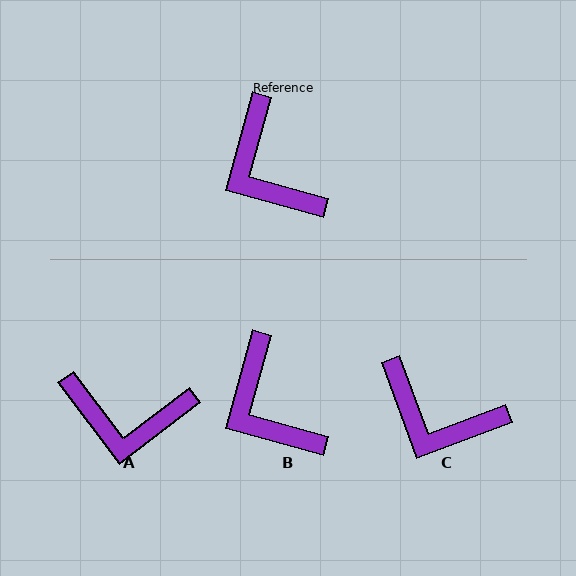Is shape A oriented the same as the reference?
No, it is off by about 53 degrees.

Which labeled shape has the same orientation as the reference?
B.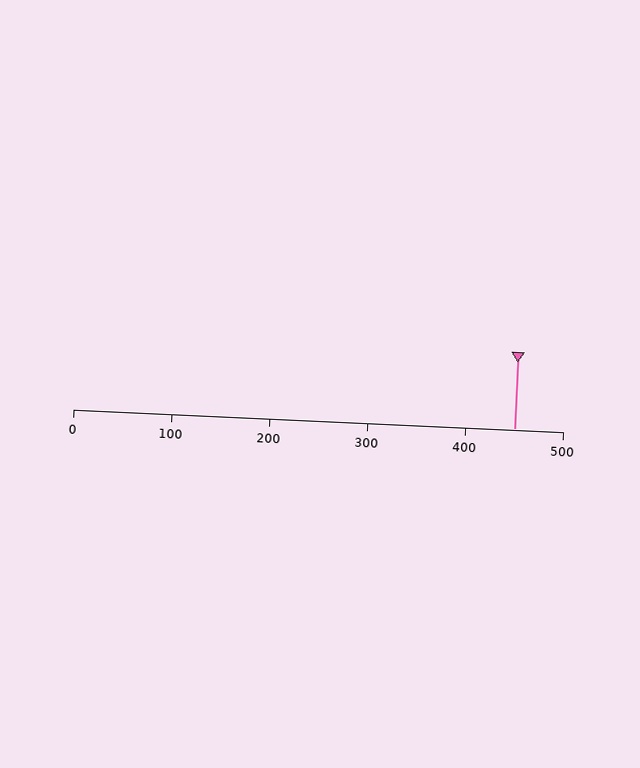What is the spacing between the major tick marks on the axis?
The major ticks are spaced 100 apart.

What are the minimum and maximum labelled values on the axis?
The axis runs from 0 to 500.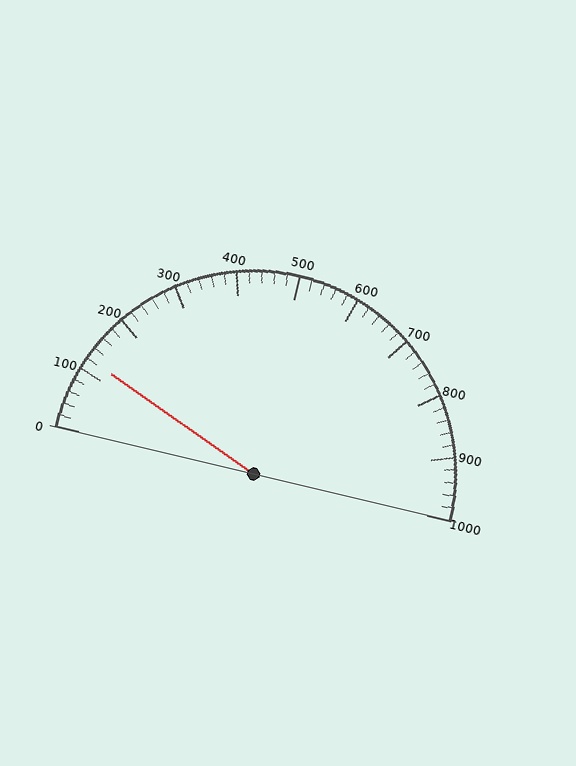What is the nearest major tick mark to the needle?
The nearest major tick mark is 100.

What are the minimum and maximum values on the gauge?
The gauge ranges from 0 to 1000.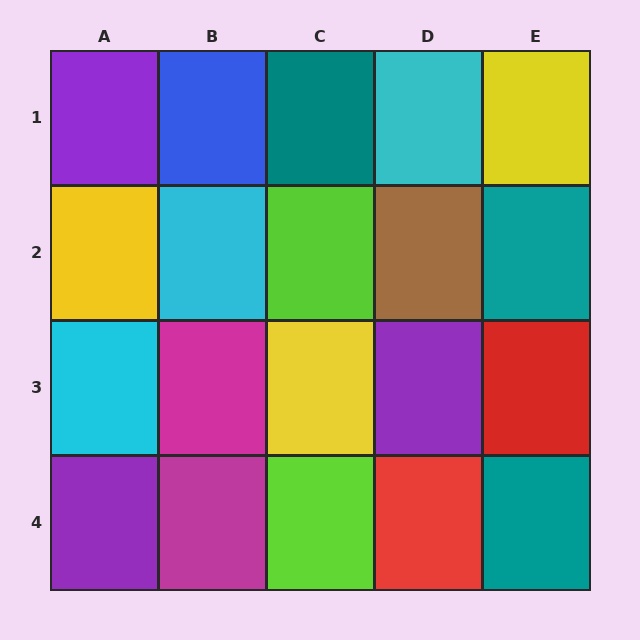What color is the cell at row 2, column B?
Cyan.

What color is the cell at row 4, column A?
Purple.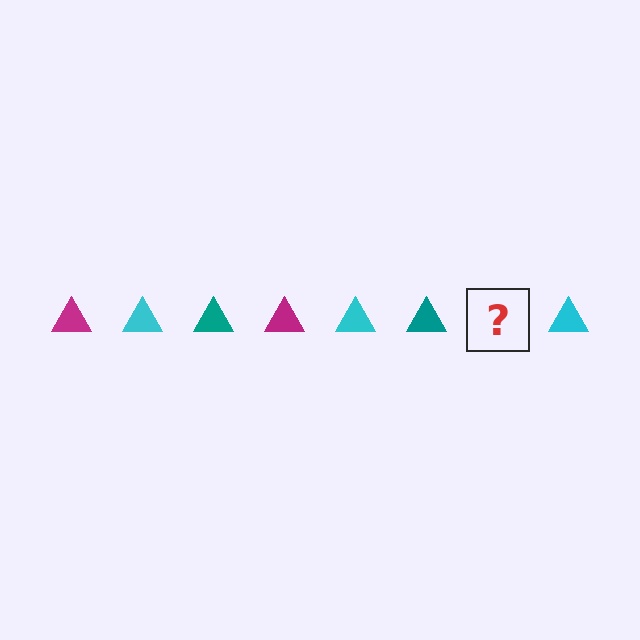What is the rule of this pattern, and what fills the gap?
The rule is that the pattern cycles through magenta, cyan, teal triangles. The gap should be filled with a magenta triangle.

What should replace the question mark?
The question mark should be replaced with a magenta triangle.